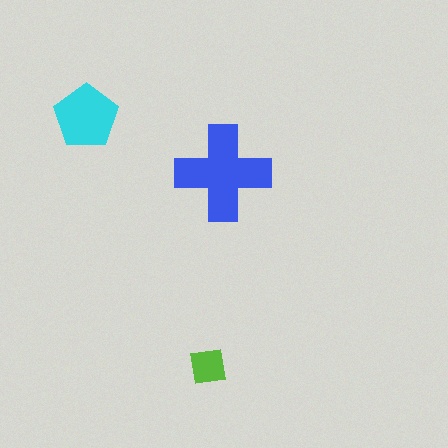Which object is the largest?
The blue cross.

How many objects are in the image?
There are 3 objects in the image.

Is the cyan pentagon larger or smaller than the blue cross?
Smaller.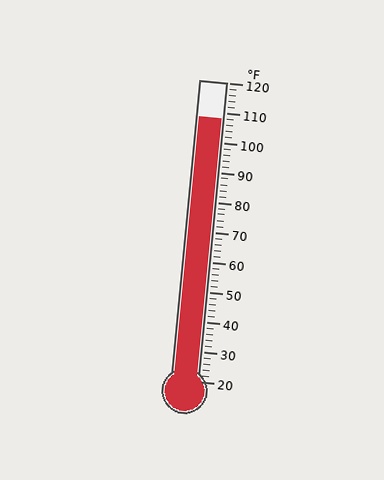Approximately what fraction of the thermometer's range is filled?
The thermometer is filled to approximately 90% of its range.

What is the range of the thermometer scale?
The thermometer scale ranges from 20°F to 120°F.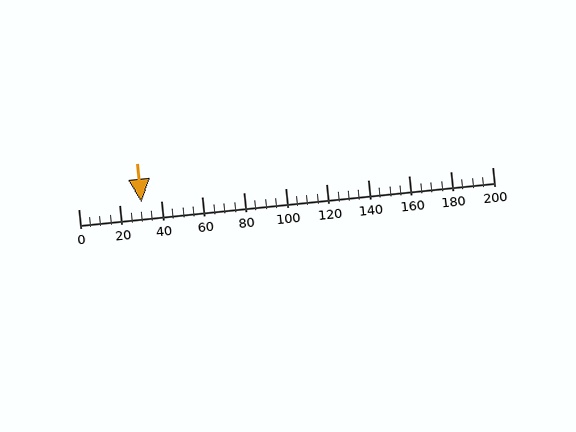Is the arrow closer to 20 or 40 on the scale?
The arrow is closer to 40.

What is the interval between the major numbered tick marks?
The major tick marks are spaced 20 units apart.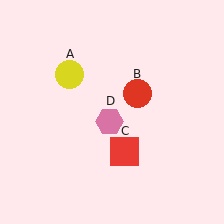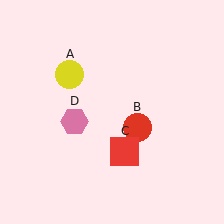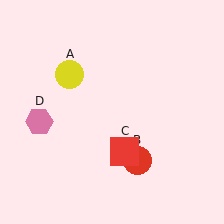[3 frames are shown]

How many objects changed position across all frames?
2 objects changed position: red circle (object B), pink hexagon (object D).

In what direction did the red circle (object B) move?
The red circle (object B) moved down.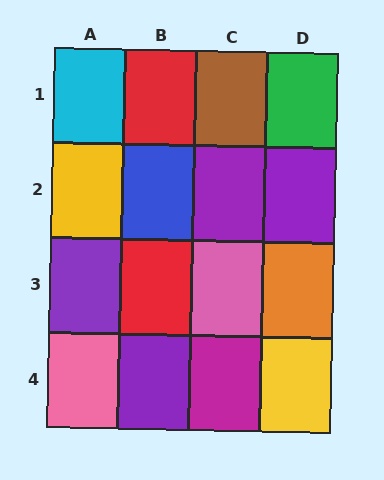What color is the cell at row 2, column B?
Blue.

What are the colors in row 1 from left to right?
Cyan, red, brown, green.